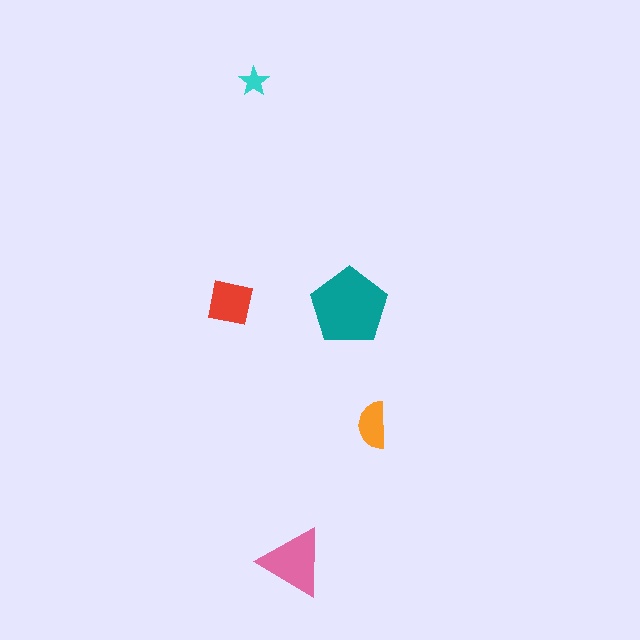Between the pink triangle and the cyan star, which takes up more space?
The pink triangle.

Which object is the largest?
The teal pentagon.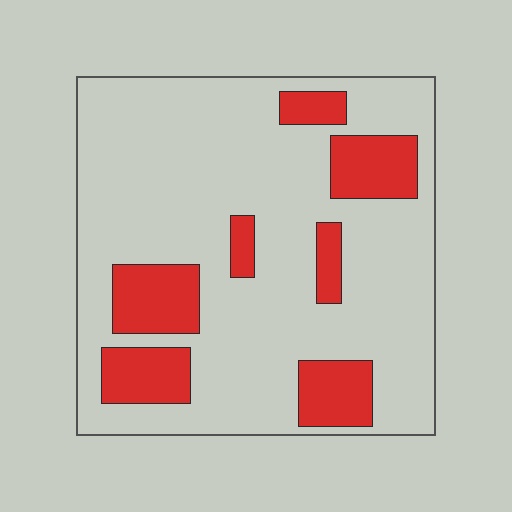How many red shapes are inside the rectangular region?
7.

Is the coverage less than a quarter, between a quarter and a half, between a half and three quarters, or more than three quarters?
Less than a quarter.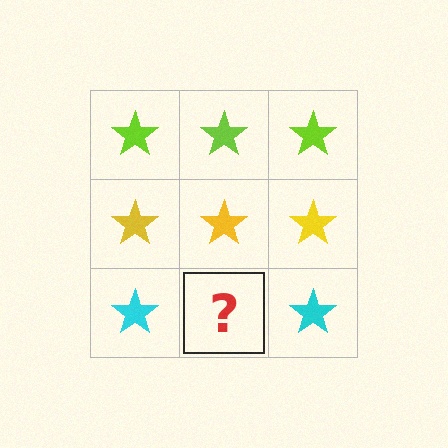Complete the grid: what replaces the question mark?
The question mark should be replaced with a cyan star.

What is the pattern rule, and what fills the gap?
The rule is that each row has a consistent color. The gap should be filled with a cyan star.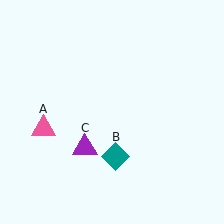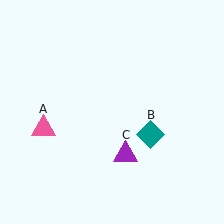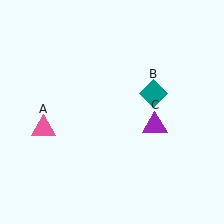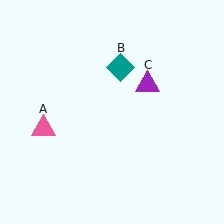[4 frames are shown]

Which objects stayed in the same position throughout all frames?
Pink triangle (object A) remained stationary.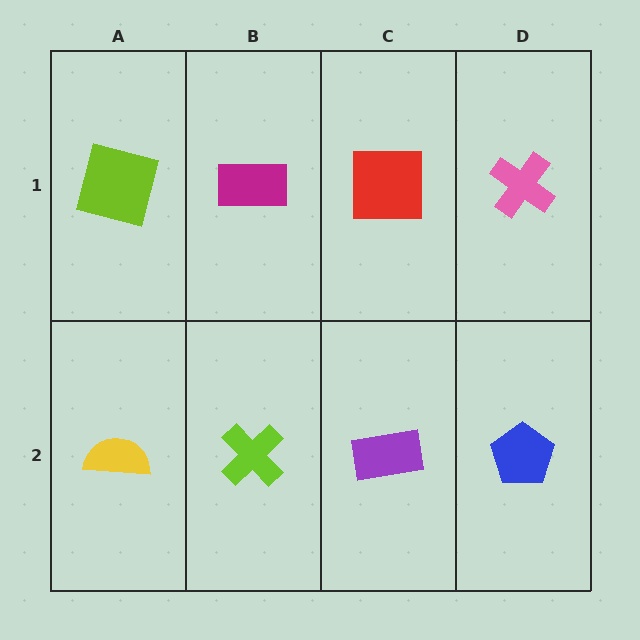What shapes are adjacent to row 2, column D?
A pink cross (row 1, column D), a purple rectangle (row 2, column C).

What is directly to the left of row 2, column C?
A lime cross.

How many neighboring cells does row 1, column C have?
3.